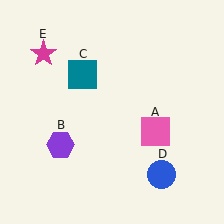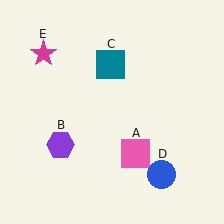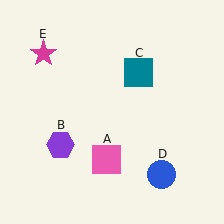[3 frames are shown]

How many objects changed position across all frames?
2 objects changed position: pink square (object A), teal square (object C).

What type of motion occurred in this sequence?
The pink square (object A), teal square (object C) rotated clockwise around the center of the scene.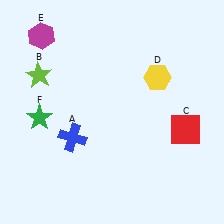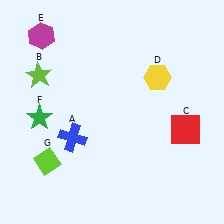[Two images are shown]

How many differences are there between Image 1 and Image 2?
There is 1 difference between the two images.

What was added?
A lime diamond (G) was added in Image 2.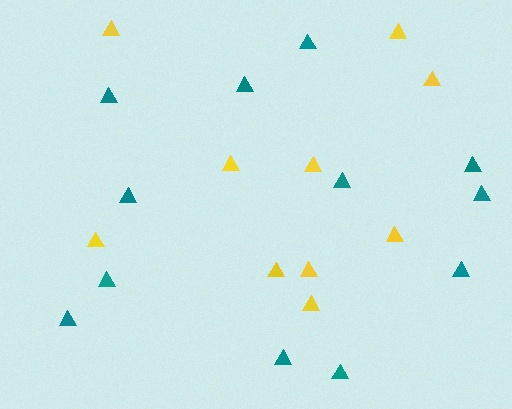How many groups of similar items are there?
There are 2 groups: one group of yellow triangles (10) and one group of teal triangles (12).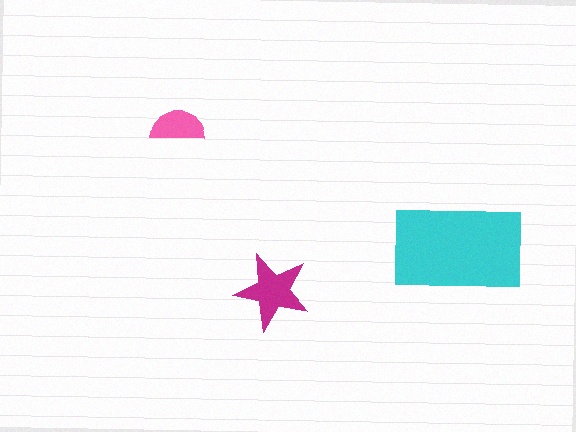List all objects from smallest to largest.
The pink semicircle, the magenta star, the cyan rectangle.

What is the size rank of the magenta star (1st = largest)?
2nd.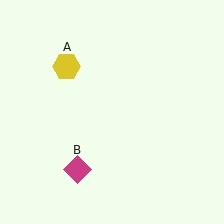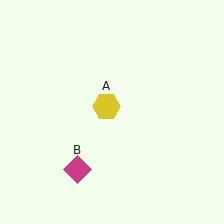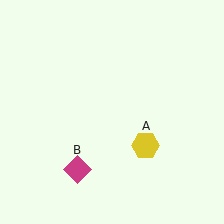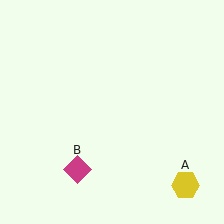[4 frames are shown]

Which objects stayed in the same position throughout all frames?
Magenta diamond (object B) remained stationary.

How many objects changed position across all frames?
1 object changed position: yellow hexagon (object A).